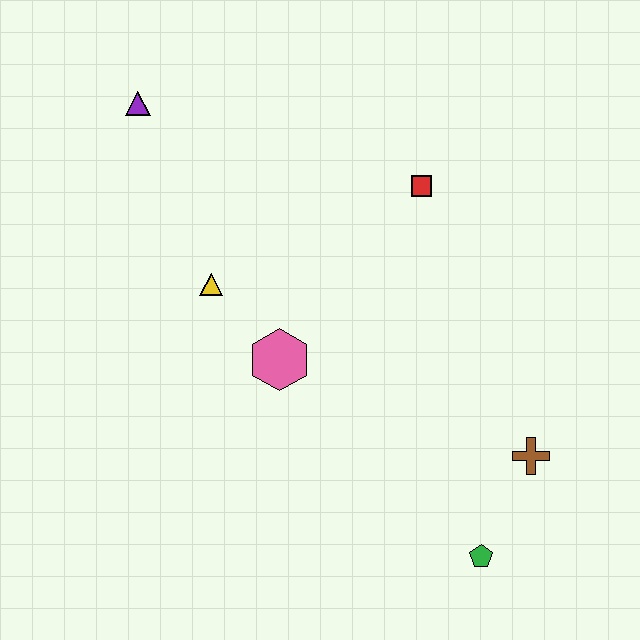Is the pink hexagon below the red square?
Yes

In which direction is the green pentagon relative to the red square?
The green pentagon is below the red square.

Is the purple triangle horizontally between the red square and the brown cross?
No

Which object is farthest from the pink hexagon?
The purple triangle is farthest from the pink hexagon.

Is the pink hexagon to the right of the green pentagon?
No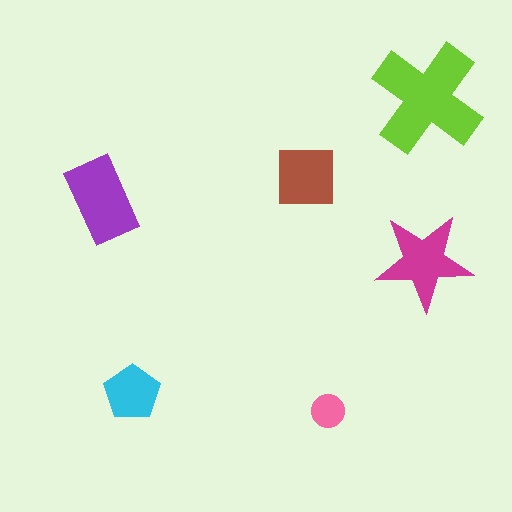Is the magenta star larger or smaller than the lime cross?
Smaller.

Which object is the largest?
The lime cross.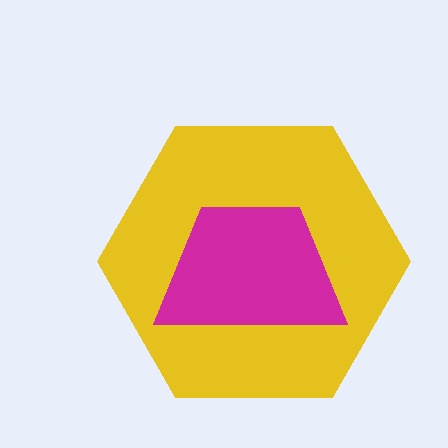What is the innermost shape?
The magenta trapezoid.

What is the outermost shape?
The yellow hexagon.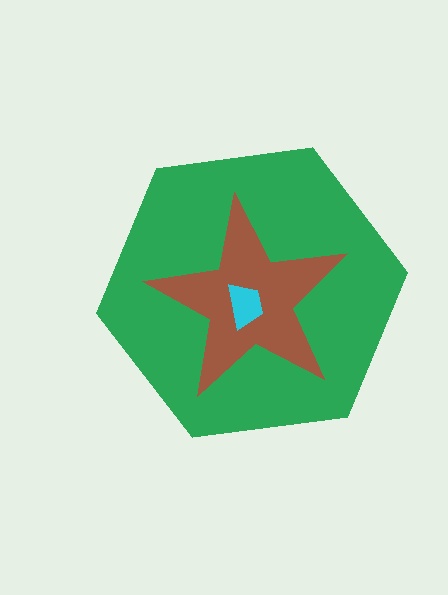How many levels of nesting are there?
3.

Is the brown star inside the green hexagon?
Yes.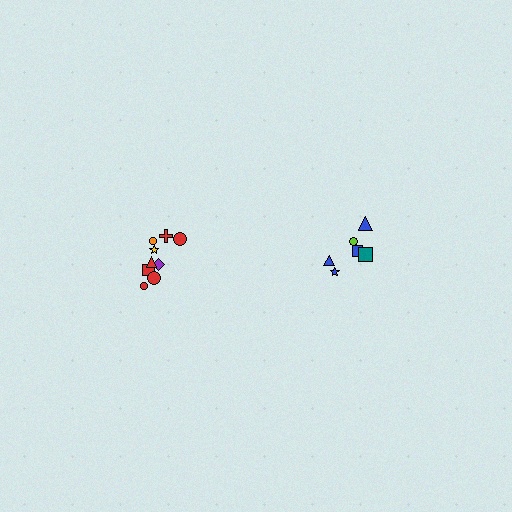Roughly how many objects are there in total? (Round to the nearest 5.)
Roughly 15 objects in total.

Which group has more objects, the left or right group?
The left group.